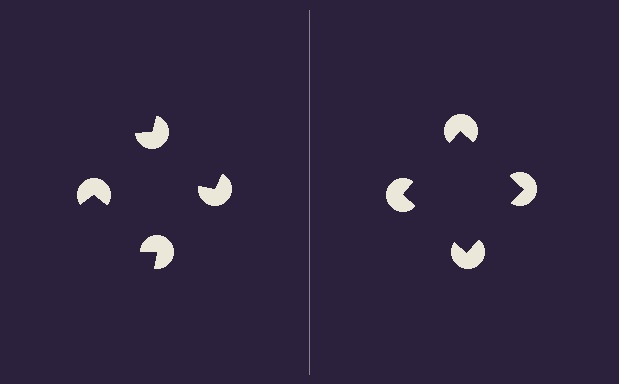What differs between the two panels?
The pac-man discs are positioned identically on both sides; only the wedge orientations differ. On the right they align to a square; on the left they are misaligned.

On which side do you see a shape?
An illusory square appears on the right side. On the left side the wedge cuts are rotated, so no coherent shape forms.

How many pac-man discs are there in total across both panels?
8 — 4 on each side.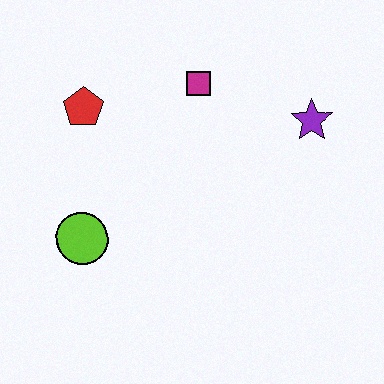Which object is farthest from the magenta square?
The lime circle is farthest from the magenta square.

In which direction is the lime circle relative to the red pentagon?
The lime circle is below the red pentagon.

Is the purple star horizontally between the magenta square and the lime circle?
No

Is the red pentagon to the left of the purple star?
Yes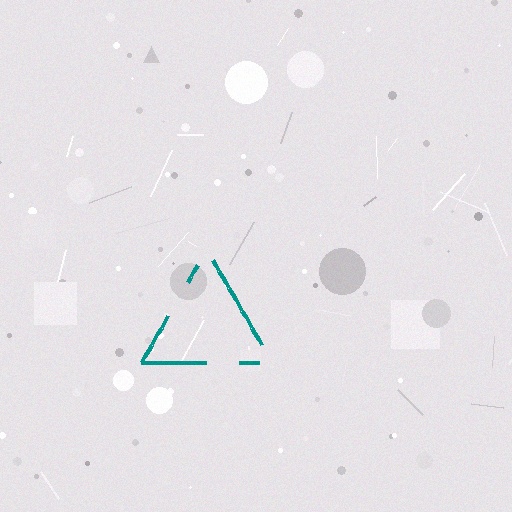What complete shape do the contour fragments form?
The contour fragments form a triangle.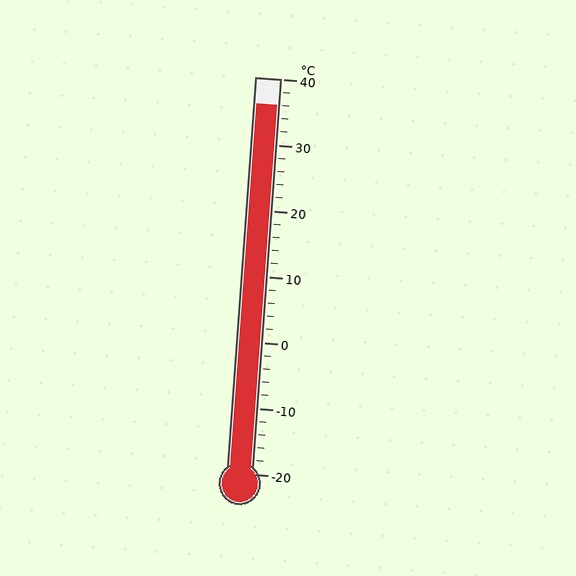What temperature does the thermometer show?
The thermometer shows approximately 36°C.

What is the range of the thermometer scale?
The thermometer scale ranges from -20°C to 40°C.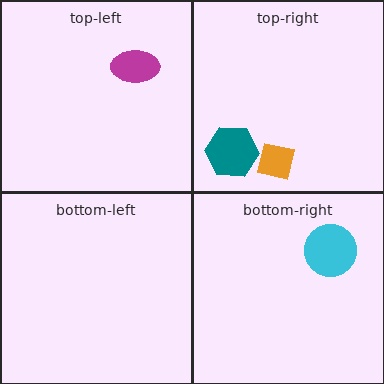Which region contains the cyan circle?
The bottom-right region.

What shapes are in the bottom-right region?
The cyan circle.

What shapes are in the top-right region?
The teal hexagon, the orange square.